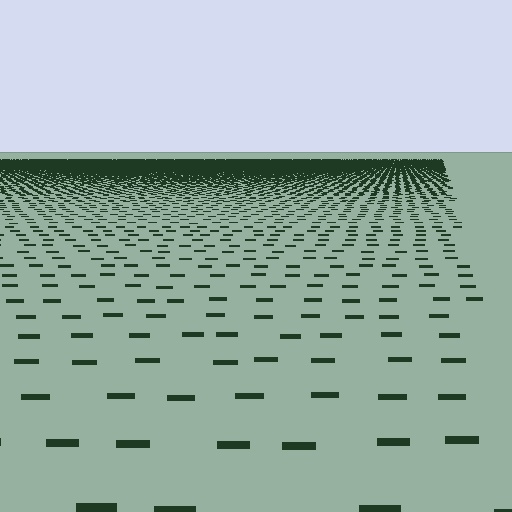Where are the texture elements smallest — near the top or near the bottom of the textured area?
Near the top.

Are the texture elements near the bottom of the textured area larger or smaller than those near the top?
Larger. Near the bottom, elements are closer to the viewer and appear at a bigger on-screen size.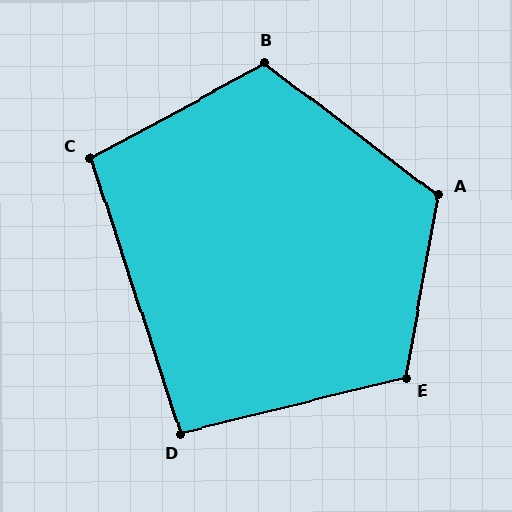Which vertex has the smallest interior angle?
D, at approximately 94 degrees.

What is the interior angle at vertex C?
Approximately 100 degrees (obtuse).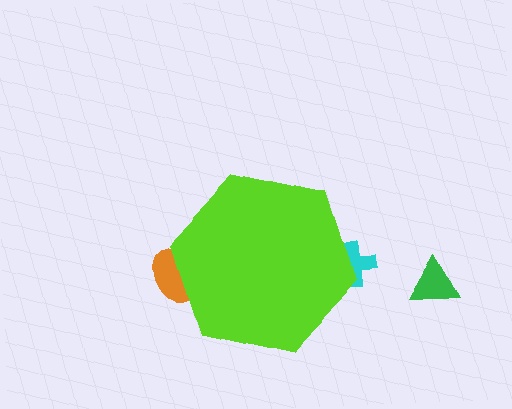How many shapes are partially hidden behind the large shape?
2 shapes are partially hidden.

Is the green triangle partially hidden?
No, the green triangle is fully visible.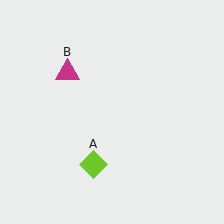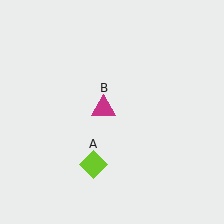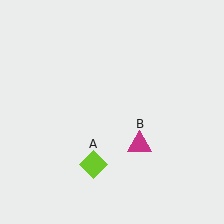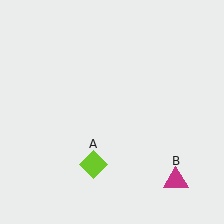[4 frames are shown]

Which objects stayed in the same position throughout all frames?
Lime diamond (object A) remained stationary.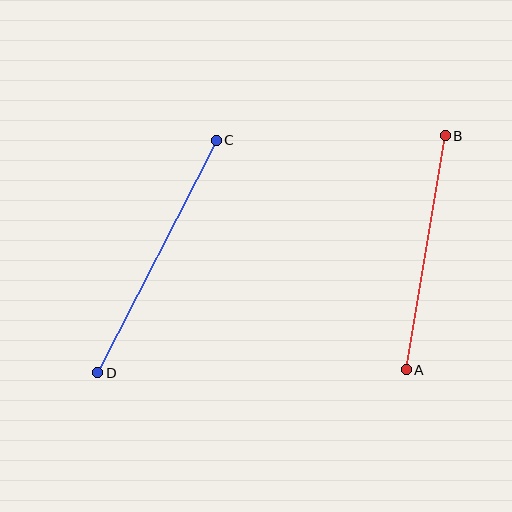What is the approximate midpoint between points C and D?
The midpoint is at approximately (157, 257) pixels.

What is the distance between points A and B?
The distance is approximately 237 pixels.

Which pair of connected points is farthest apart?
Points C and D are farthest apart.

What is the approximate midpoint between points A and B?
The midpoint is at approximately (426, 253) pixels.